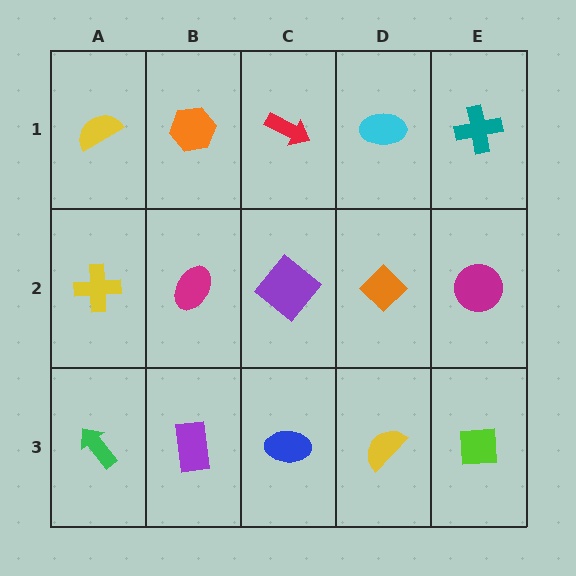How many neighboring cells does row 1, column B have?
3.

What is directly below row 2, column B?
A purple rectangle.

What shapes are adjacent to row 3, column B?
A magenta ellipse (row 2, column B), a green arrow (row 3, column A), a blue ellipse (row 3, column C).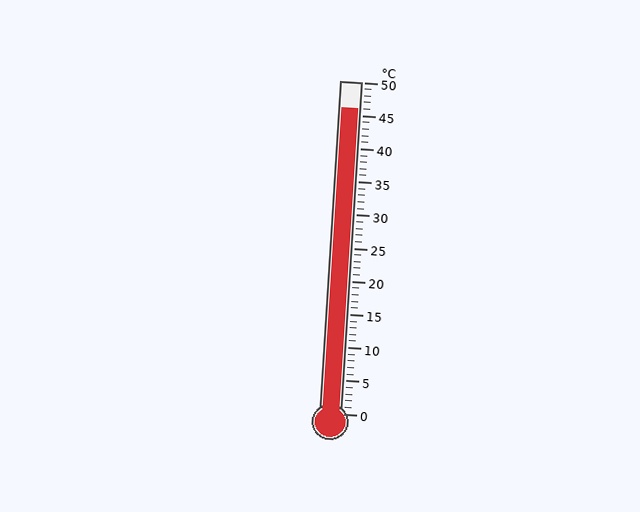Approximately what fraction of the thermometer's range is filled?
The thermometer is filled to approximately 90% of its range.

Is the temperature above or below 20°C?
The temperature is above 20°C.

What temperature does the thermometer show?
The thermometer shows approximately 46°C.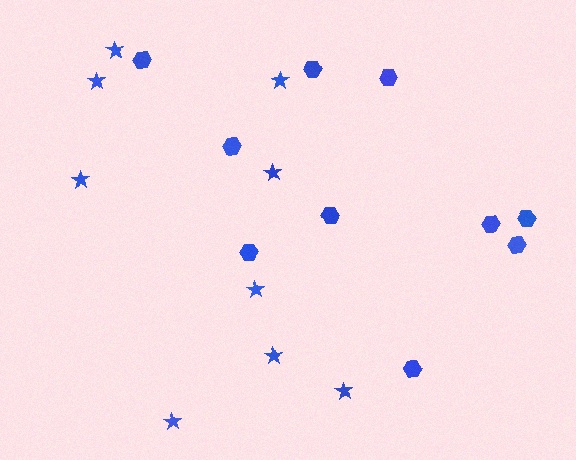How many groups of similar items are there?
There are 2 groups: one group of hexagons (10) and one group of stars (9).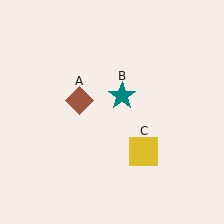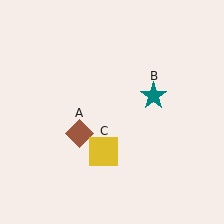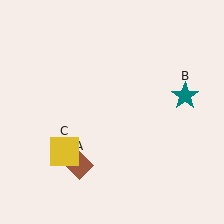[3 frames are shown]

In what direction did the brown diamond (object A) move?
The brown diamond (object A) moved down.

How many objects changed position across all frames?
3 objects changed position: brown diamond (object A), teal star (object B), yellow square (object C).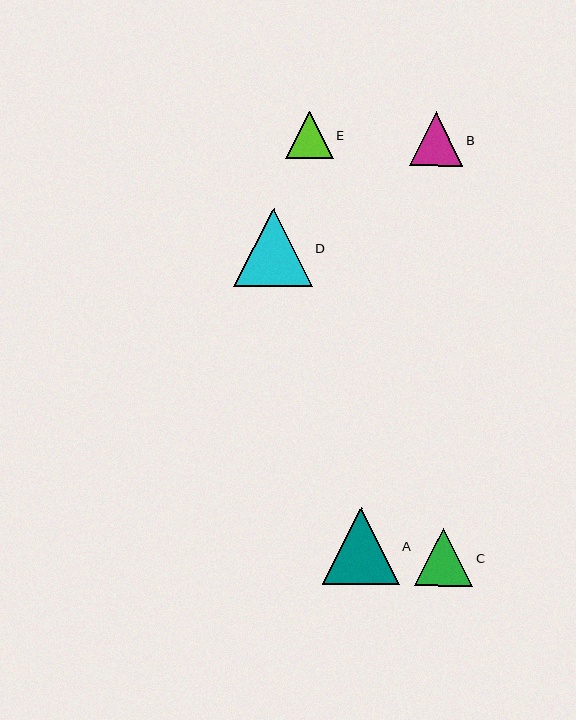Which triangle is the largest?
Triangle D is the largest with a size of approximately 78 pixels.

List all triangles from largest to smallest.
From largest to smallest: D, A, C, B, E.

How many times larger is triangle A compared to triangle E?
Triangle A is approximately 1.6 times the size of triangle E.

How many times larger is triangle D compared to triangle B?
Triangle D is approximately 1.5 times the size of triangle B.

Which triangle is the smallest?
Triangle E is the smallest with a size of approximately 47 pixels.